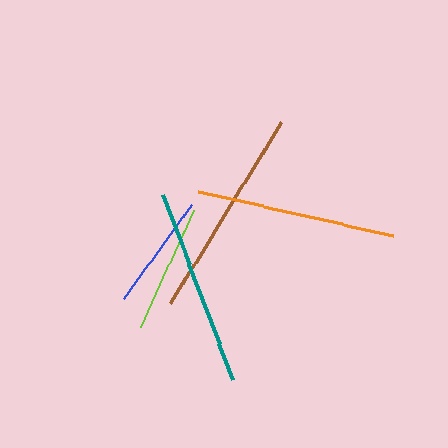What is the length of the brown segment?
The brown segment is approximately 213 pixels long.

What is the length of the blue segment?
The blue segment is approximately 117 pixels long.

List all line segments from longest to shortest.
From longest to shortest: brown, orange, teal, lime, blue.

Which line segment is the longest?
The brown line is the longest at approximately 213 pixels.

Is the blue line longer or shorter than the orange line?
The orange line is longer than the blue line.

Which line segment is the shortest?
The blue line is the shortest at approximately 117 pixels.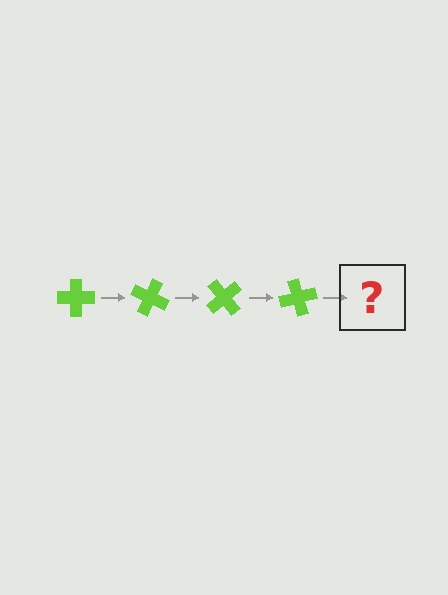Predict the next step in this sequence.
The next step is a lime cross rotated 100 degrees.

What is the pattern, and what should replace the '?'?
The pattern is that the cross rotates 25 degrees each step. The '?' should be a lime cross rotated 100 degrees.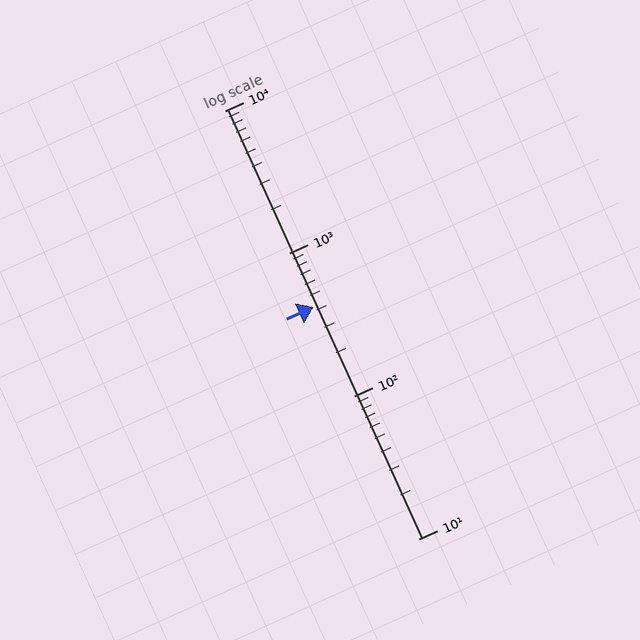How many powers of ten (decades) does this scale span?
The scale spans 3 decades, from 10 to 10000.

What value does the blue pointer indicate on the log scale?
The pointer indicates approximately 420.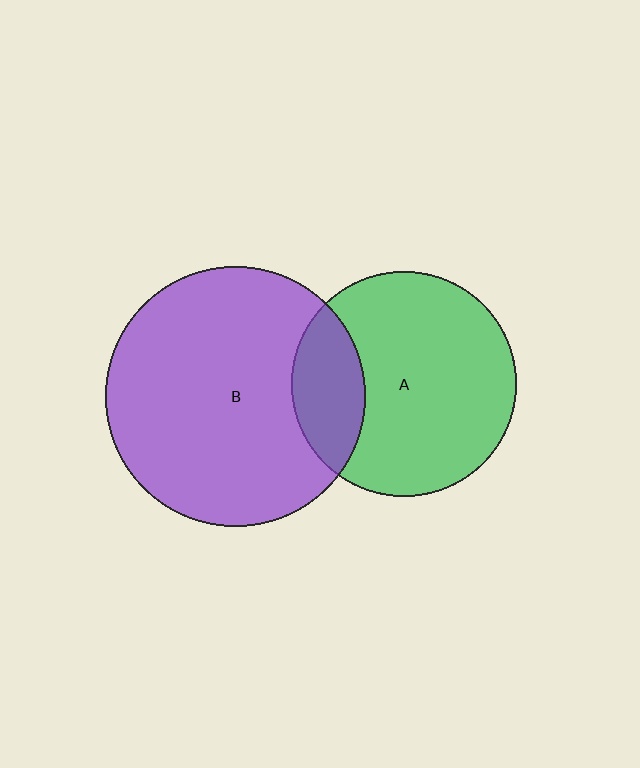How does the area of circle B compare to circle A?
Approximately 1.3 times.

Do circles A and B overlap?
Yes.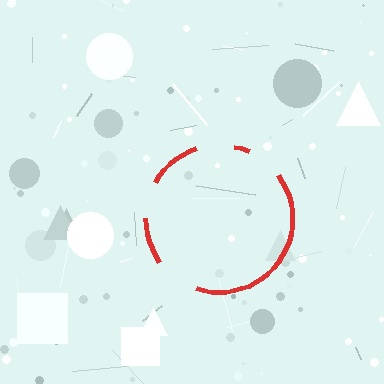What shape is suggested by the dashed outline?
The dashed outline suggests a circle.